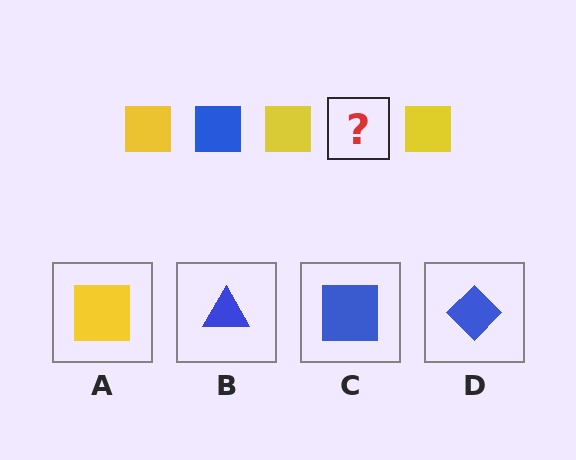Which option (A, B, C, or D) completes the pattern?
C.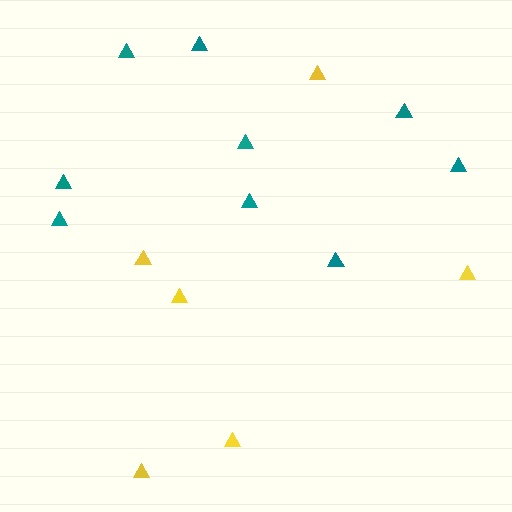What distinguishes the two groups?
There are 2 groups: one group of yellow triangles (6) and one group of teal triangles (9).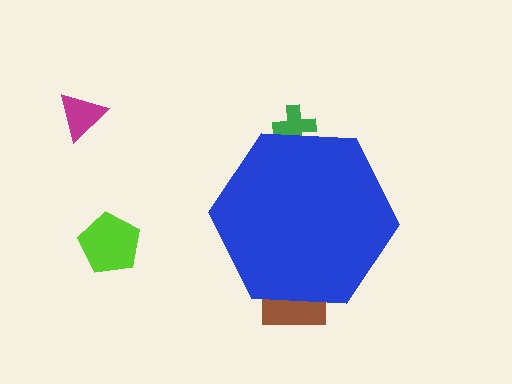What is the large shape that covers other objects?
A blue hexagon.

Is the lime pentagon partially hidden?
No, the lime pentagon is fully visible.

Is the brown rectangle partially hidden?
Yes, the brown rectangle is partially hidden behind the blue hexagon.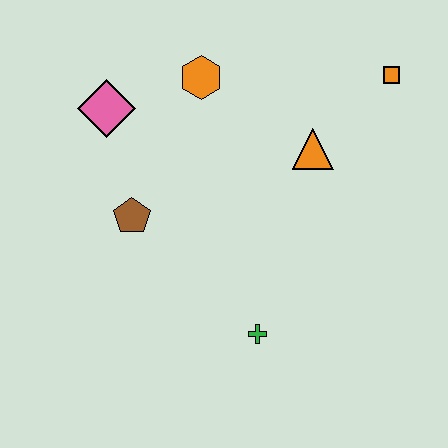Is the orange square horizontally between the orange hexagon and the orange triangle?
No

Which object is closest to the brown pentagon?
The pink diamond is closest to the brown pentagon.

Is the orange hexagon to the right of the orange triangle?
No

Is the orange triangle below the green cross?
No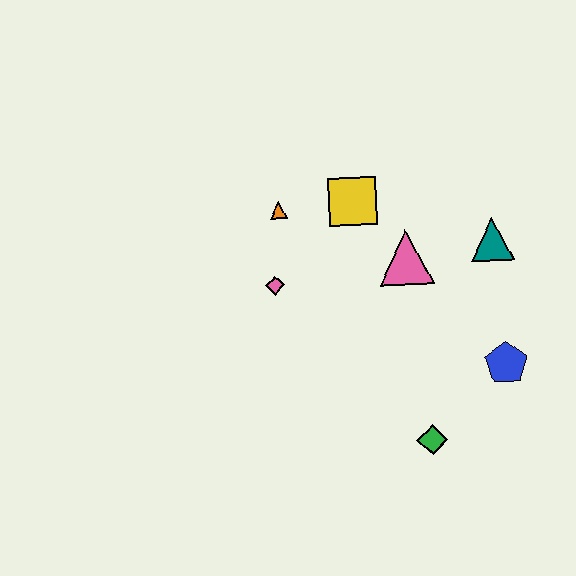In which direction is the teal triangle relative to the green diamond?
The teal triangle is above the green diamond.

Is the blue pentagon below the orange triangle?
Yes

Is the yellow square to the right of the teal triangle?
No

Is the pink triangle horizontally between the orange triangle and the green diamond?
Yes